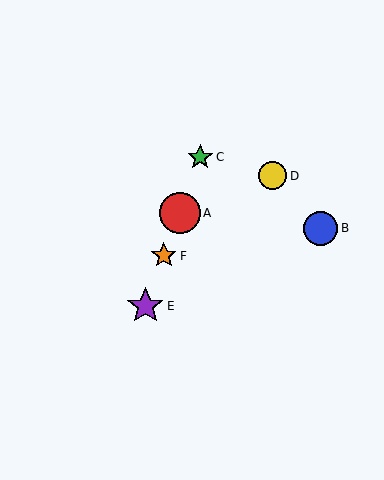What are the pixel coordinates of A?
Object A is at (180, 213).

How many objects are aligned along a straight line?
4 objects (A, C, E, F) are aligned along a straight line.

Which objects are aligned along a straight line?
Objects A, C, E, F are aligned along a straight line.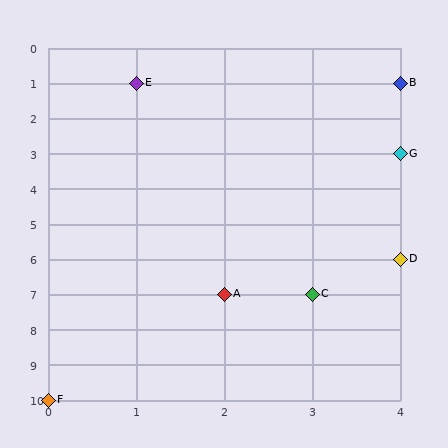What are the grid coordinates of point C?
Point C is at grid coordinates (3, 7).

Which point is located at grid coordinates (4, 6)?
Point D is at (4, 6).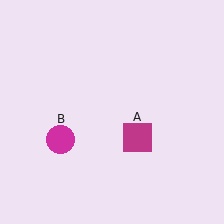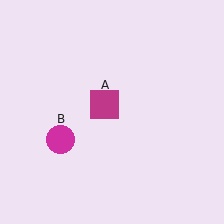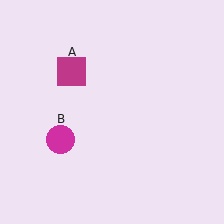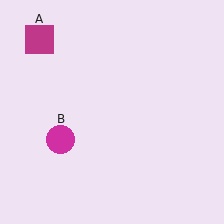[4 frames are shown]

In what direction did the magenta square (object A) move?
The magenta square (object A) moved up and to the left.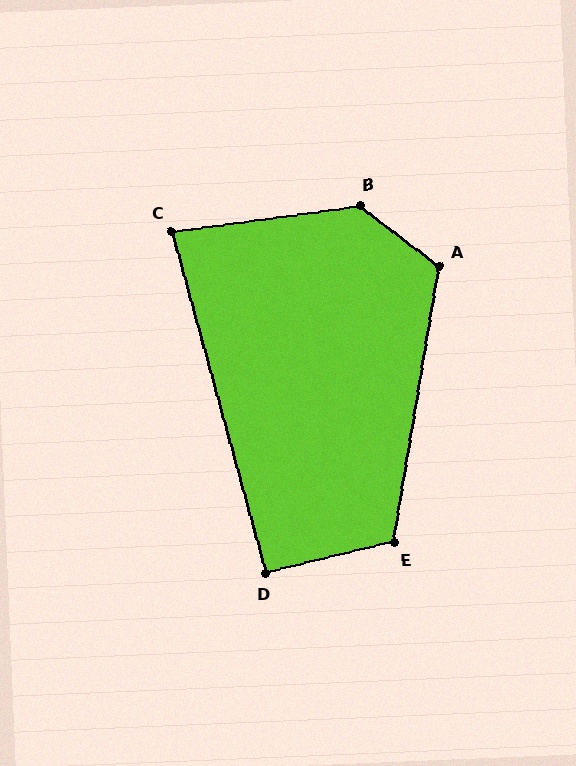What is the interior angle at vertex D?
Approximately 92 degrees (approximately right).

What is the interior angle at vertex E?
Approximately 113 degrees (obtuse).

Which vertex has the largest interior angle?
B, at approximately 135 degrees.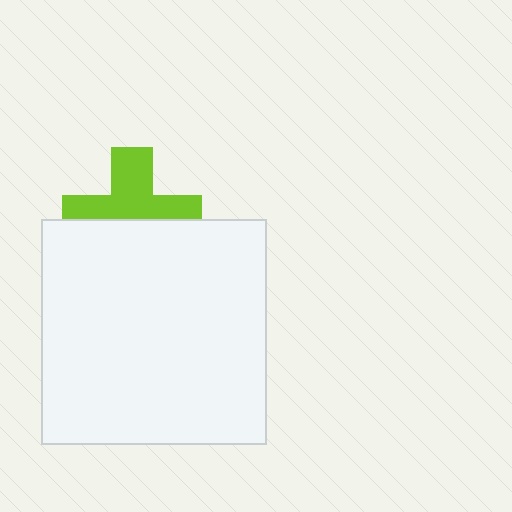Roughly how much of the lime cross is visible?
About half of it is visible (roughly 54%).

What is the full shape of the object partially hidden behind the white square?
The partially hidden object is a lime cross.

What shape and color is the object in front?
The object in front is a white square.